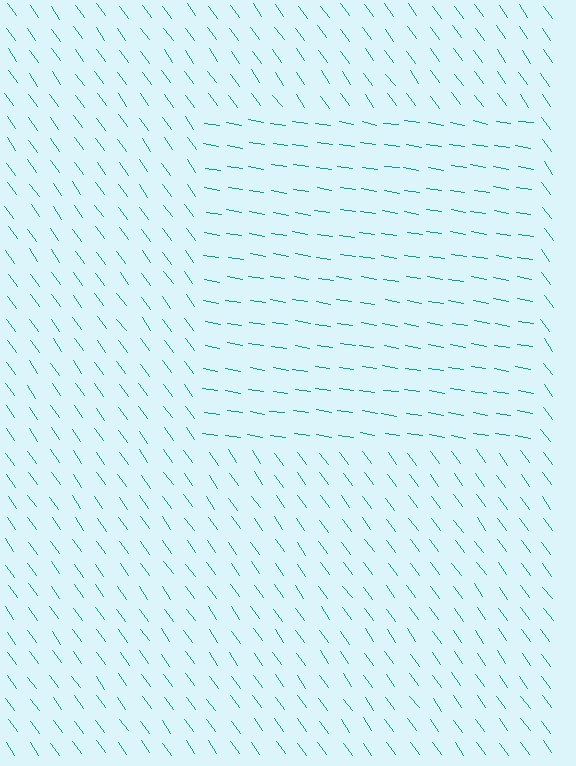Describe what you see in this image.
The image is filled with small teal line segments. A rectangle region in the image has lines oriented differently from the surrounding lines, creating a visible texture boundary.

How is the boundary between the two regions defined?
The boundary is defined purely by a change in line orientation (approximately 45 degrees difference). All lines are the same color and thickness.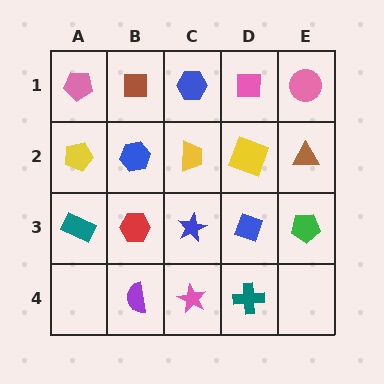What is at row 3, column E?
A green pentagon.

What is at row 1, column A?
A pink pentagon.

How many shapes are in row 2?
5 shapes.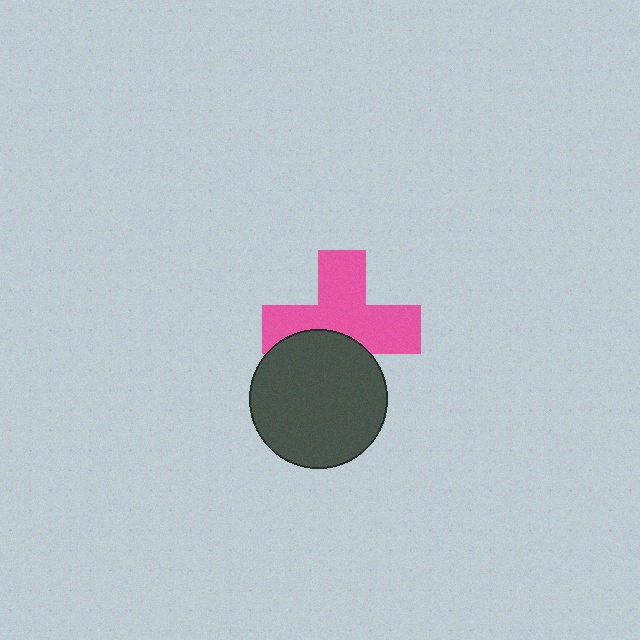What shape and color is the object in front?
The object in front is a dark gray circle.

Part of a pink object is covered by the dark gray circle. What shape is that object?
It is a cross.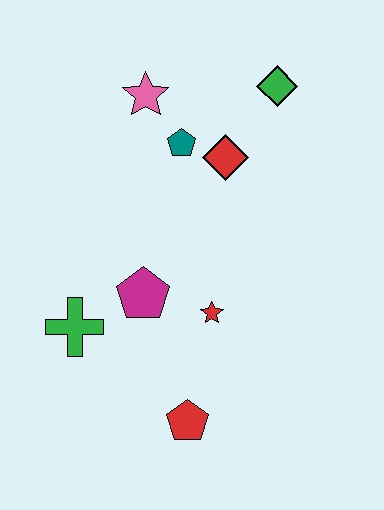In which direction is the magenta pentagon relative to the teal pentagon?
The magenta pentagon is below the teal pentagon.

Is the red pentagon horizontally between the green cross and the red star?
Yes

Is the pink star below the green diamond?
Yes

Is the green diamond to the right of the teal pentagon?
Yes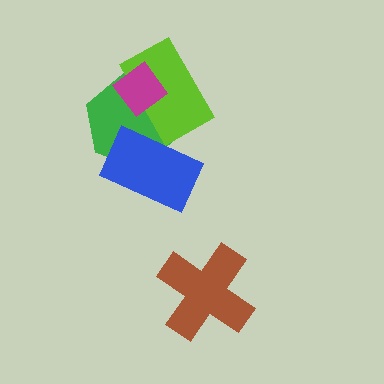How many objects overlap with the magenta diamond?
2 objects overlap with the magenta diamond.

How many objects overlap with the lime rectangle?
3 objects overlap with the lime rectangle.